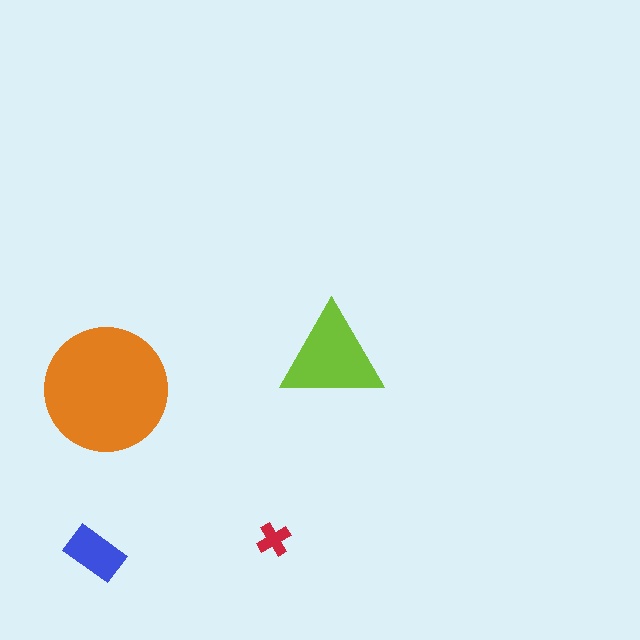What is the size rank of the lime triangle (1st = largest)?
2nd.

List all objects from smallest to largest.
The red cross, the blue rectangle, the lime triangle, the orange circle.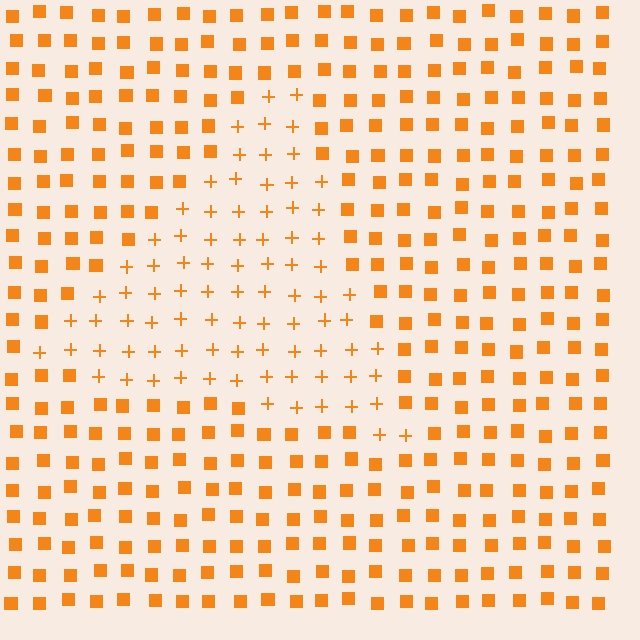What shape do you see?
I see a triangle.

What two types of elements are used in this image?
The image uses plus signs inside the triangle region and squares outside it.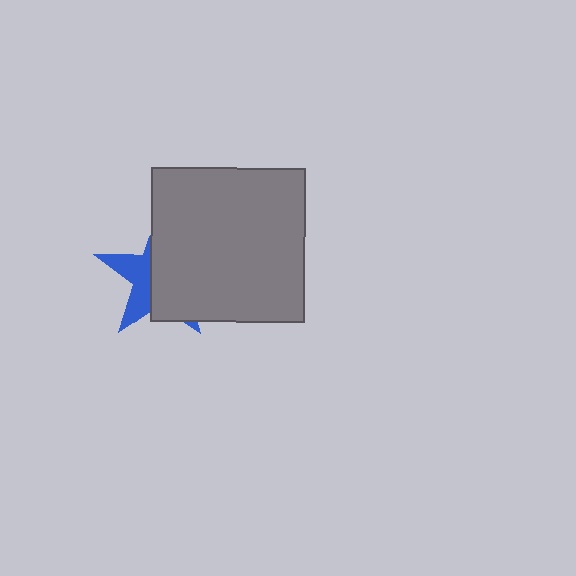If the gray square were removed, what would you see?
You would see the complete blue star.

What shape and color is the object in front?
The object in front is a gray square.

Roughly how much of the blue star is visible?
A small part of it is visible (roughly 36%).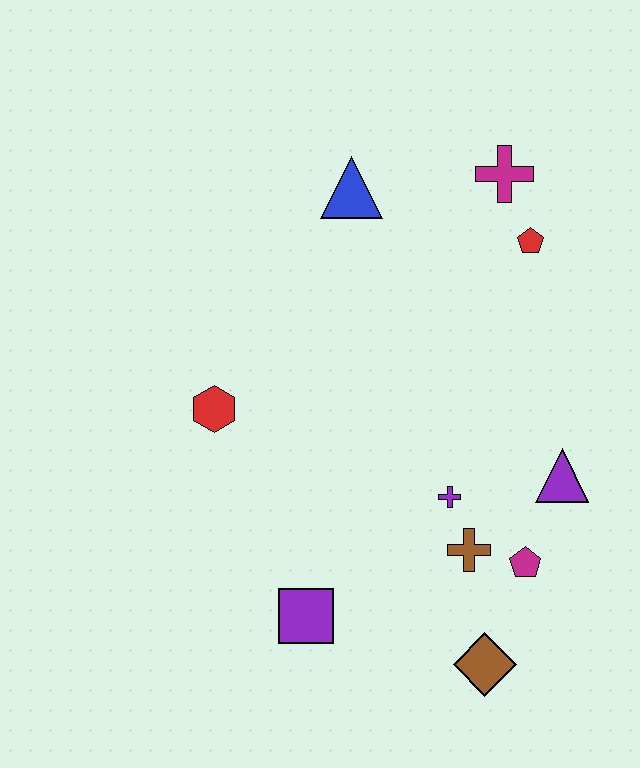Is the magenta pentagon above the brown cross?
No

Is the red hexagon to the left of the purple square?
Yes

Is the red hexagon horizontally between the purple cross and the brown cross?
No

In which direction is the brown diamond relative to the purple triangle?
The brown diamond is below the purple triangle.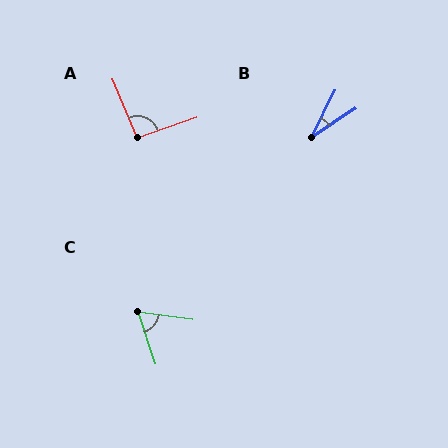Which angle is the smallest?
B, at approximately 29 degrees.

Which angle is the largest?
A, at approximately 93 degrees.